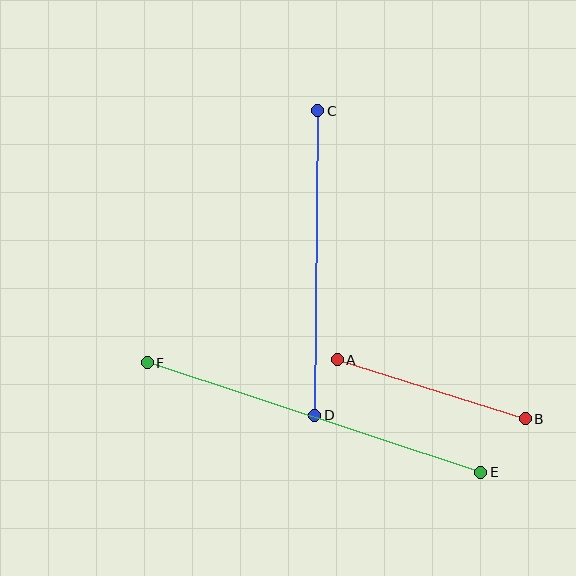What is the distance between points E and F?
The distance is approximately 351 pixels.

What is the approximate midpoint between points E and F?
The midpoint is at approximately (314, 417) pixels.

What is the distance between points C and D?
The distance is approximately 305 pixels.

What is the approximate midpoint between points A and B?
The midpoint is at approximately (431, 389) pixels.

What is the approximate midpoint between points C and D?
The midpoint is at approximately (316, 263) pixels.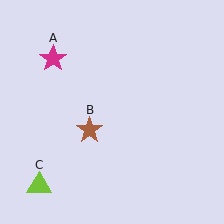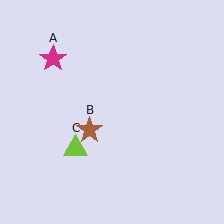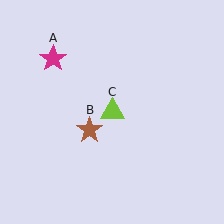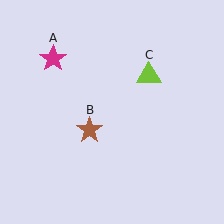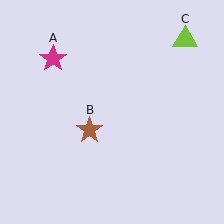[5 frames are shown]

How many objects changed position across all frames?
1 object changed position: lime triangle (object C).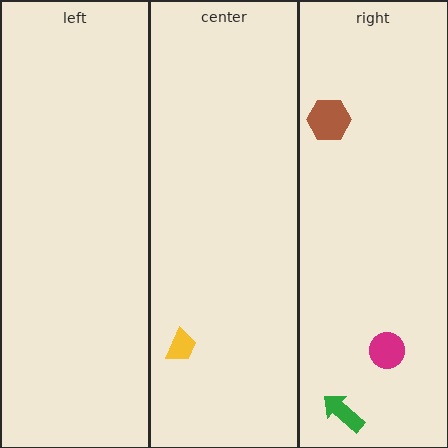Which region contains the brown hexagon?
The right region.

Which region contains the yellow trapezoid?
The center region.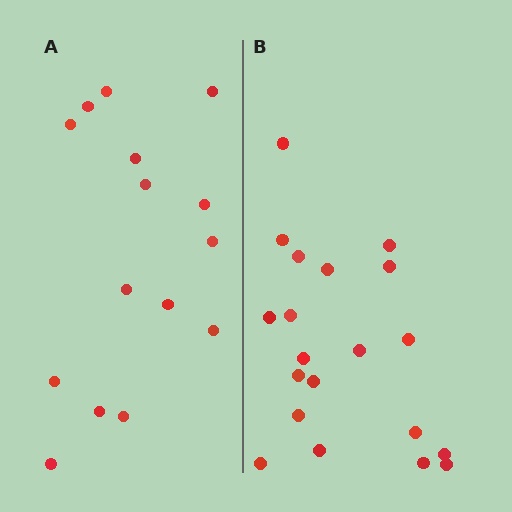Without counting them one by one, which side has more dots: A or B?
Region B (the right region) has more dots.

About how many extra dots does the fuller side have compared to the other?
Region B has about 5 more dots than region A.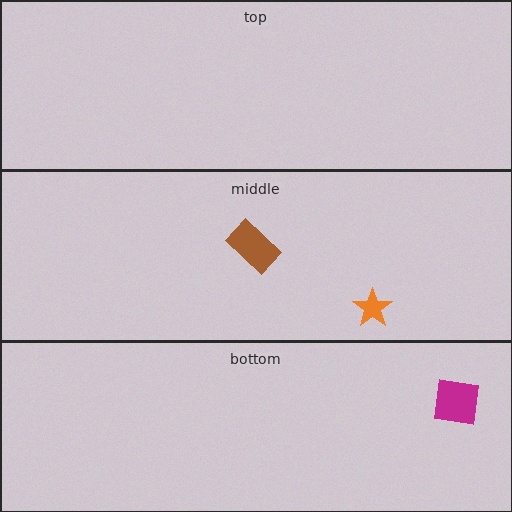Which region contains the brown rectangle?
The middle region.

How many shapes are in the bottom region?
1.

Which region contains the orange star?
The middle region.